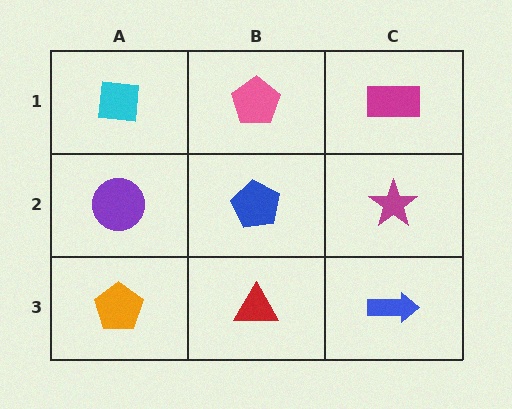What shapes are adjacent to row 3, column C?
A magenta star (row 2, column C), a red triangle (row 3, column B).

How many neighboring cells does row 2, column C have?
3.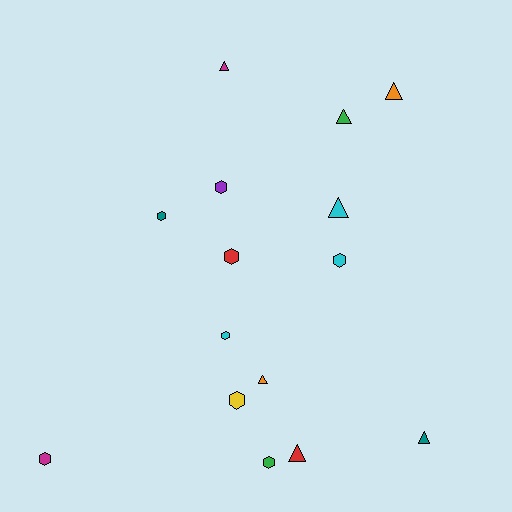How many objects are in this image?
There are 15 objects.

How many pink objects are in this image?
There are no pink objects.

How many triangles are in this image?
There are 7 triangles.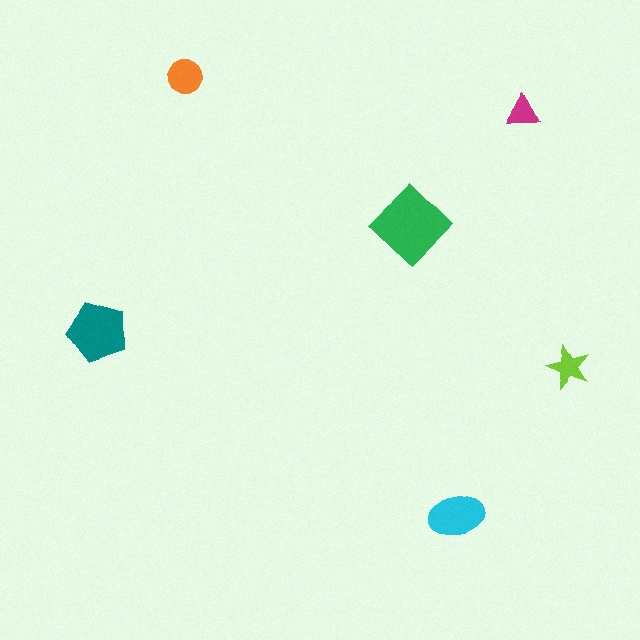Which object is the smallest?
The magenta triangle.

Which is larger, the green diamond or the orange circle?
The green diamond.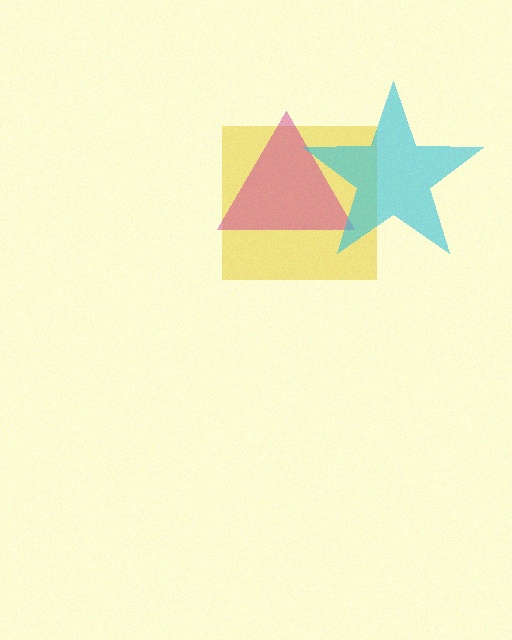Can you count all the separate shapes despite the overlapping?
Yes, there are 3 separate shapes.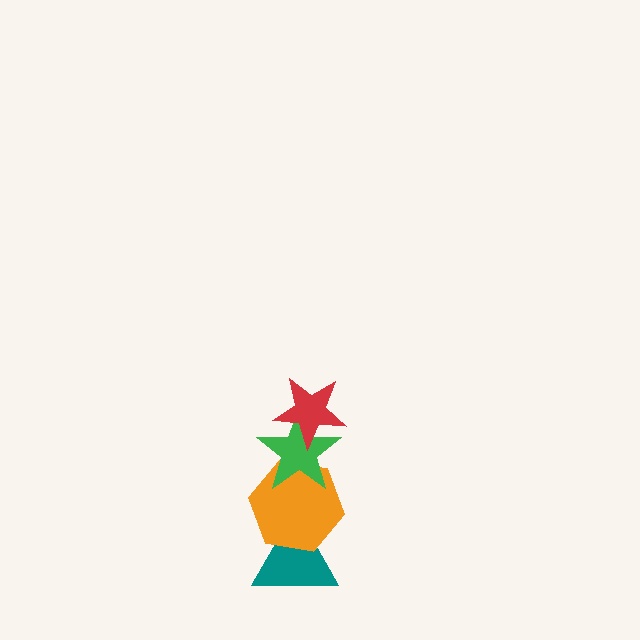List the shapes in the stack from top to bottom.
From top to bottom: the red star, the green star, the orange hexagon, the teal triangle.